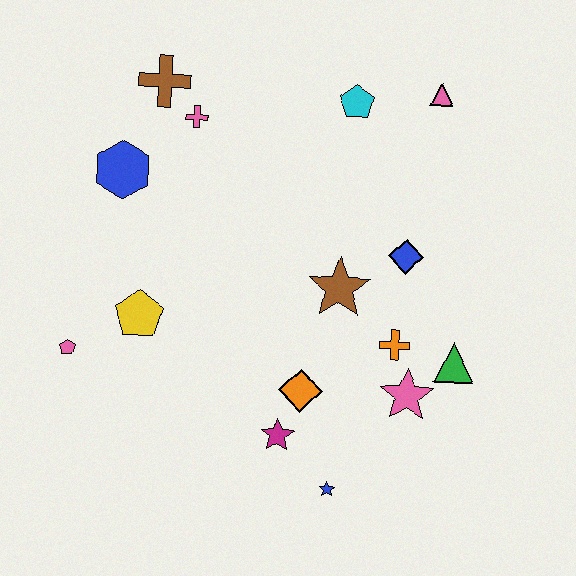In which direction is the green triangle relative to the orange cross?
The green triangle is to the right of the orange cross.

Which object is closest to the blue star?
The magenta star is closest to the blue star.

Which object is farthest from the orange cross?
The brown cross is farthest from the orange cross.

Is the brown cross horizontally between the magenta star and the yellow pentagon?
Yes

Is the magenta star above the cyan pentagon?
No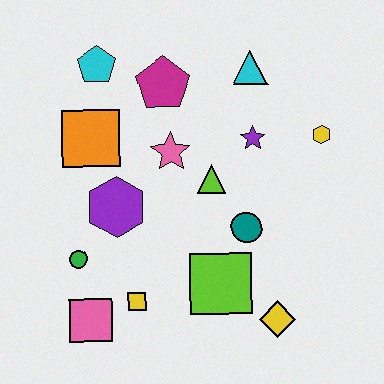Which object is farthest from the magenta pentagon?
The yellow diamond is farthest from the magenta pentagon.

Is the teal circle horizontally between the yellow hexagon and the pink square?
Yes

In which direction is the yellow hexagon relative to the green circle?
The yellow hexagon is to the right of the green circle.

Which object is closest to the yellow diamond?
The lime square is closest to the yellow diamond.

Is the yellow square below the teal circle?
Yes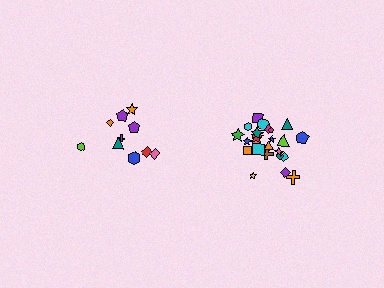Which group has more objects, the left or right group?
The right group.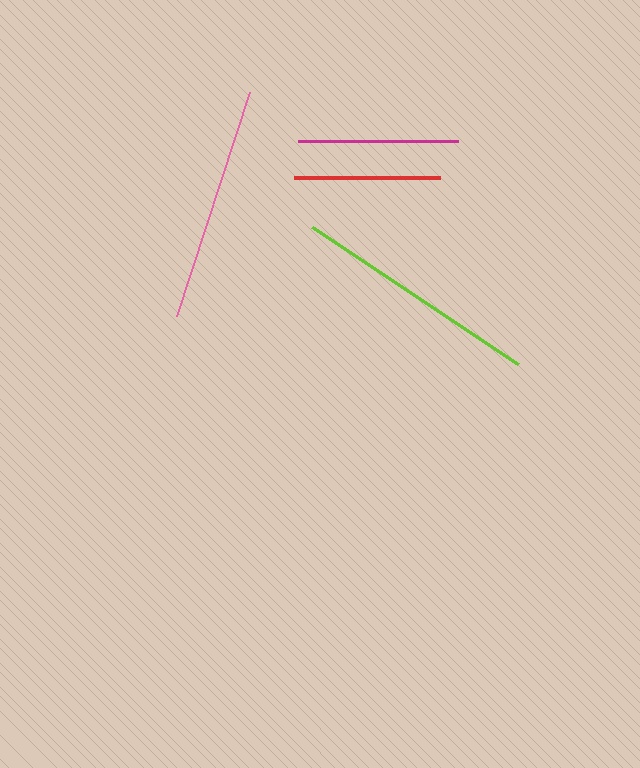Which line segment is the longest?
The lime line is the longest at approximately 248 pixels.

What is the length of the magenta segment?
The magenta segment is approximately 160 pixels long.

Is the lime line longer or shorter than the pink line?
The lime line is longer than the pink line.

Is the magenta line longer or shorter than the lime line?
The lime line is longer than the magenta line.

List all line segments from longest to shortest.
From longest to shortest: lime, pink, magenta, red.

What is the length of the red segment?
The red segment is approximately 146 pixels long.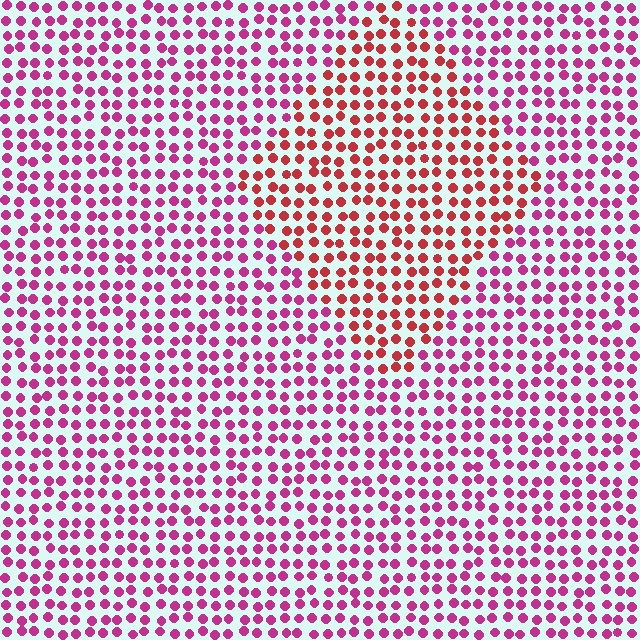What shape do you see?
I see a diamond.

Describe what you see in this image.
The image is filled with small magenta elements in a uniform arrangement. A diamond-shaped region is visible where the elements are tinted to a slightly different hue, forming a subtle color boundary.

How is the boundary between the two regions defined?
The boundary is defined purely by a slight shift in hue (about 35 degrees). Spacing, size, and orientation are identical on both sides.